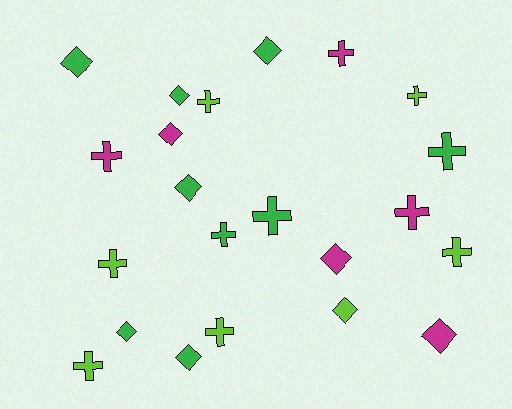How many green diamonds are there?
There are 6 green diamonds.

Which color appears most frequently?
Green, with 9 objects.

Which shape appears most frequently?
Cross, with 12 objects.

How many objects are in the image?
There are 22 objects.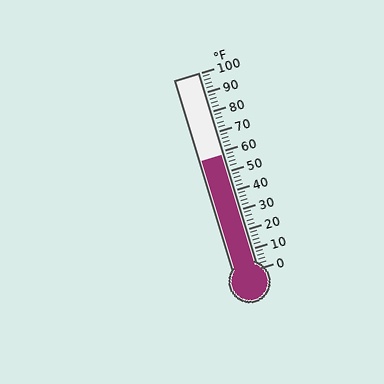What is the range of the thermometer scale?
The thermometer scale ranges from 0°F to 100°F.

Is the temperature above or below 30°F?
The temperature is above 30°F.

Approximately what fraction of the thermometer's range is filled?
The thermometer is filled to approximately 60% of its range.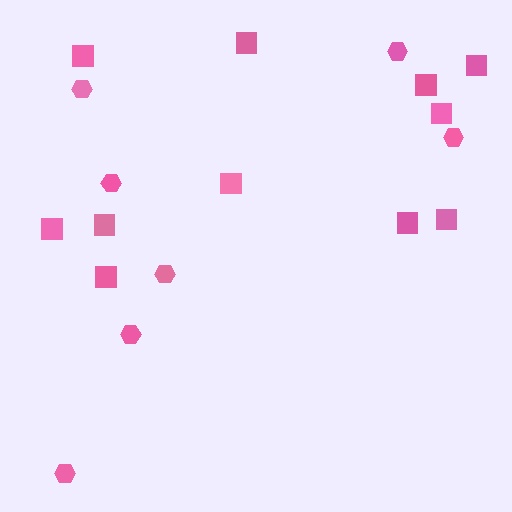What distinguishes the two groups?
There are 2 groups: one group of squares (11) and one group of hexagons (7).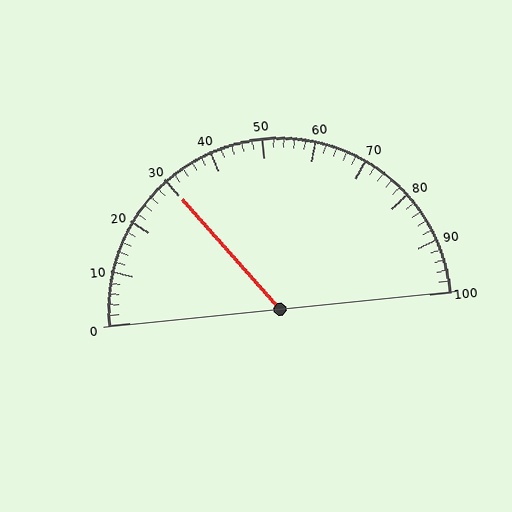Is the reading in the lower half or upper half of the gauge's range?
The reading is in the lower half of the range (0 to 100).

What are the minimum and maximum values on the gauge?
The gauge ranges from 0 to 100.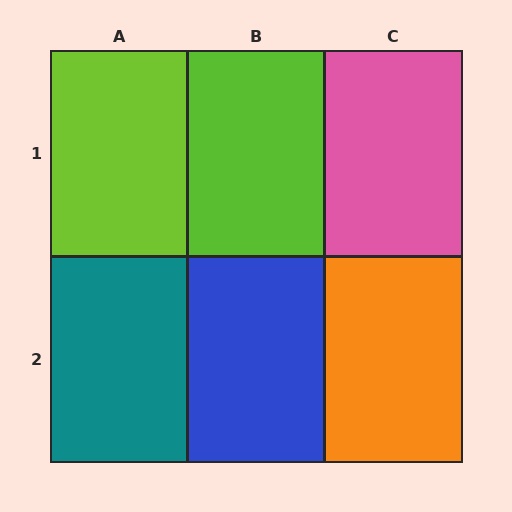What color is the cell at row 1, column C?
Pink.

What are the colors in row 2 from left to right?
Teal, blue, orange.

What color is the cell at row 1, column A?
Lime.